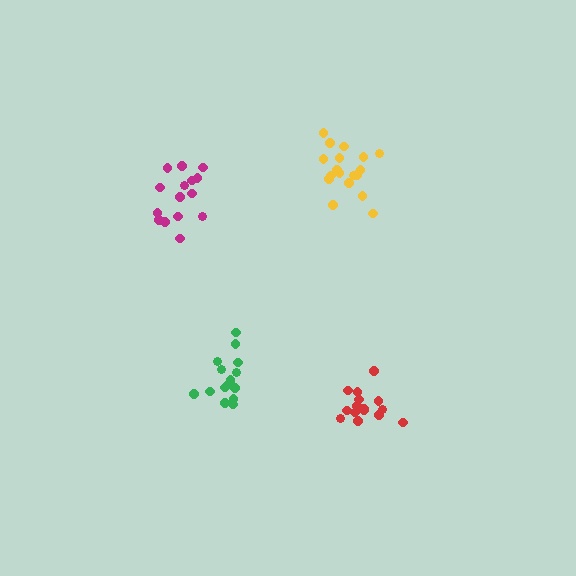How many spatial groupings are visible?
There are 4 spatial groupings.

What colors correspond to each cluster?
The clusters are colored: green, red, yellow, magenta.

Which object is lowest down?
The red cluster is bottommost.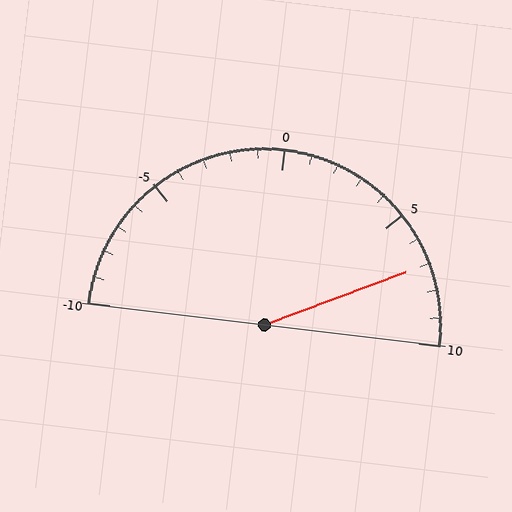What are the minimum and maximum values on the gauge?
The gauge ranges from -10 to 10.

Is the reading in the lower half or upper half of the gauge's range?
The reading is in the upper half of the range (-10 to 10).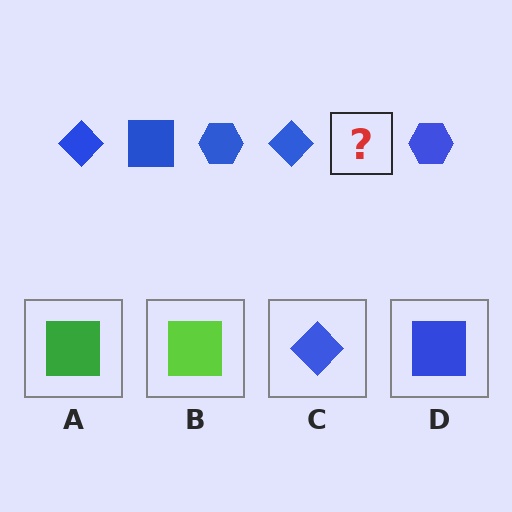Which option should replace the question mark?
Option D.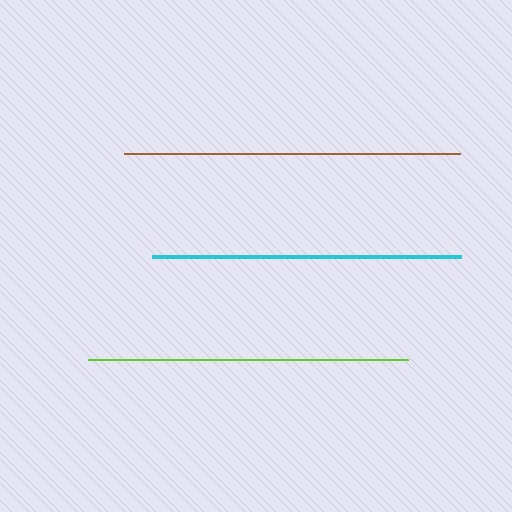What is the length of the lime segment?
The lime segment is approximately 320 pixels long.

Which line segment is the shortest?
The cyan line is the shortest at approximately 309 pixels.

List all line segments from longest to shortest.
From longest to shortest: brown, lime, cyan.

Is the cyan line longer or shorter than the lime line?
The lime line is longer than the cyan line.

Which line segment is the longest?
The brown line is the longest at approximately 336 pixels.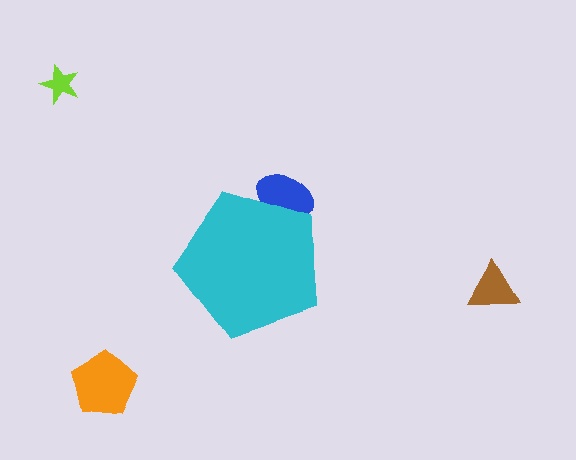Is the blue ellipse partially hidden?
Yes, the blue ellipse is partially hidden behind the cyan pentagon.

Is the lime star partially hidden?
No, the lime star is fully visible.